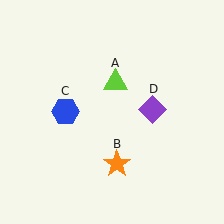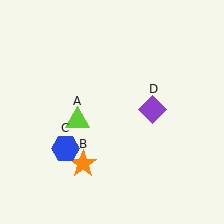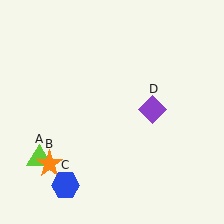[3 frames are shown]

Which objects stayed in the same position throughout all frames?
Purple diamond (object D) remained stationary.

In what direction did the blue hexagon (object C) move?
The blue hexagon (object C) moved down.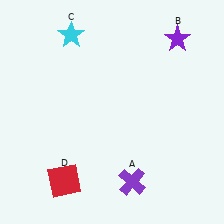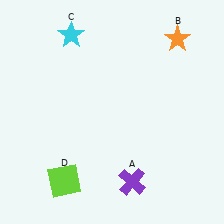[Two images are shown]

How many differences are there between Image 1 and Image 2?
There are 2 differences between the two images.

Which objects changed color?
B changed from purple to orange. D changed from red to lime.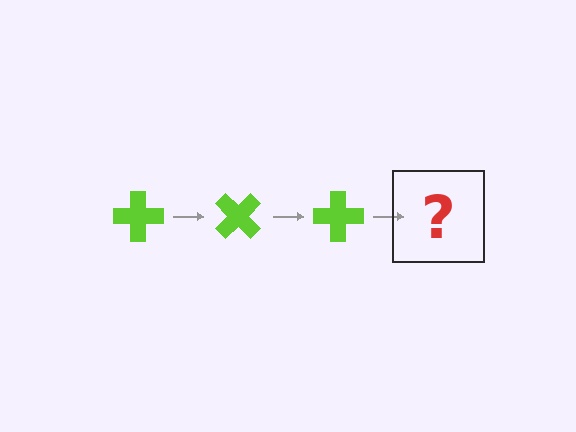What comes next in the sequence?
The next element should be a lime cross rotated 135 degrees.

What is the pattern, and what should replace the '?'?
The pattern is that the cross rotates 45 degrees each step. The '?' should be a lime cross rotated 135 degrees.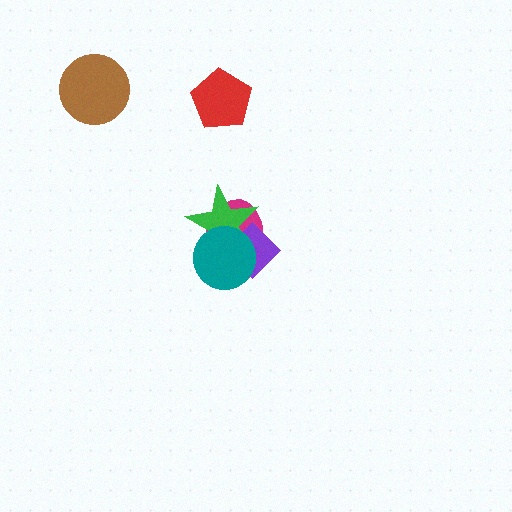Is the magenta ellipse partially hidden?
Yes, it is partially covered by another shape.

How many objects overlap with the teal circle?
3 objects overlap with the teal circle.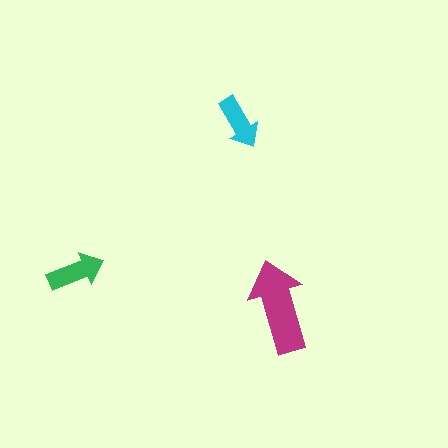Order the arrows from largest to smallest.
the magenta one, the green one, the cyan one.